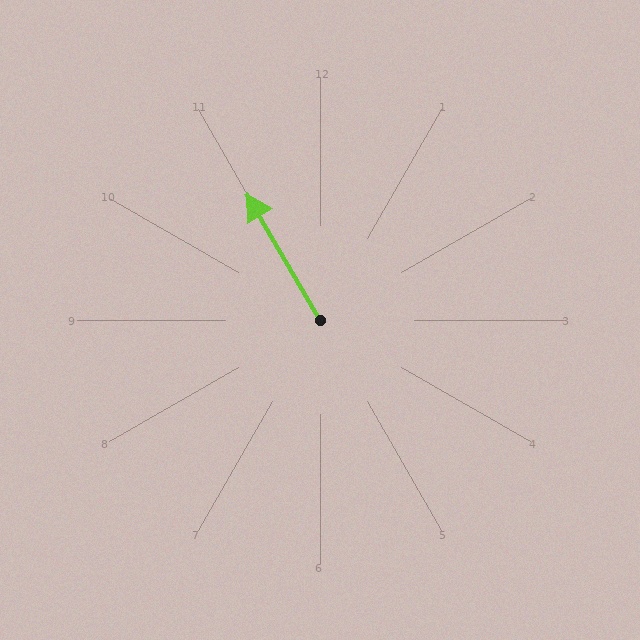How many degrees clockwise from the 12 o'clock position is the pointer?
Approximately 330 degrees.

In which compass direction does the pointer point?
Northwest.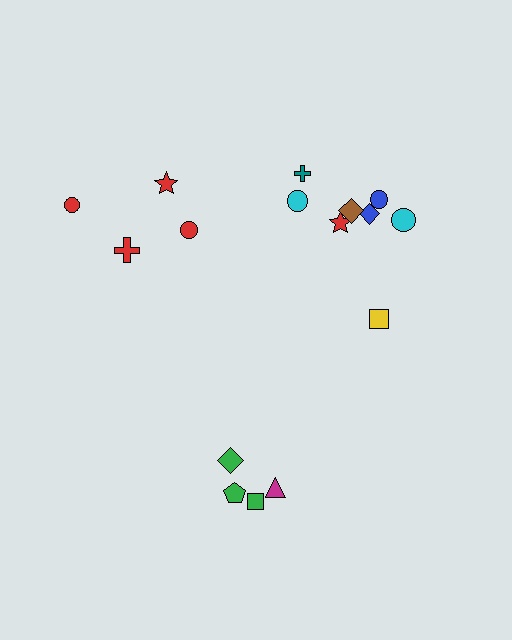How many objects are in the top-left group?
There are 4 objects.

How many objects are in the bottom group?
There are 4 objects.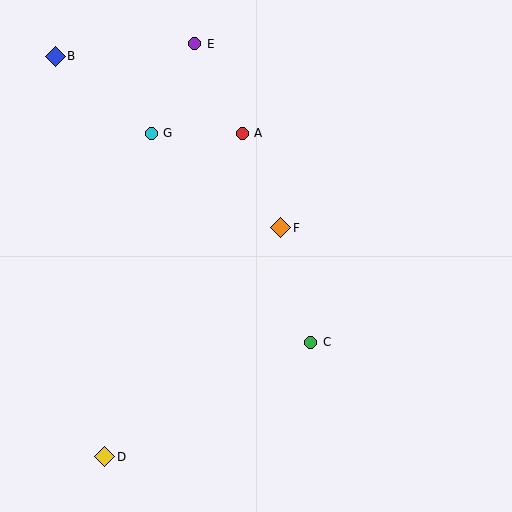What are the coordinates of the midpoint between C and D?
The midpoint between C and D is at (208, 400).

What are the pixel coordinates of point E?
Point E is at (195, 44).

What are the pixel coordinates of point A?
Point A is at (242, 133).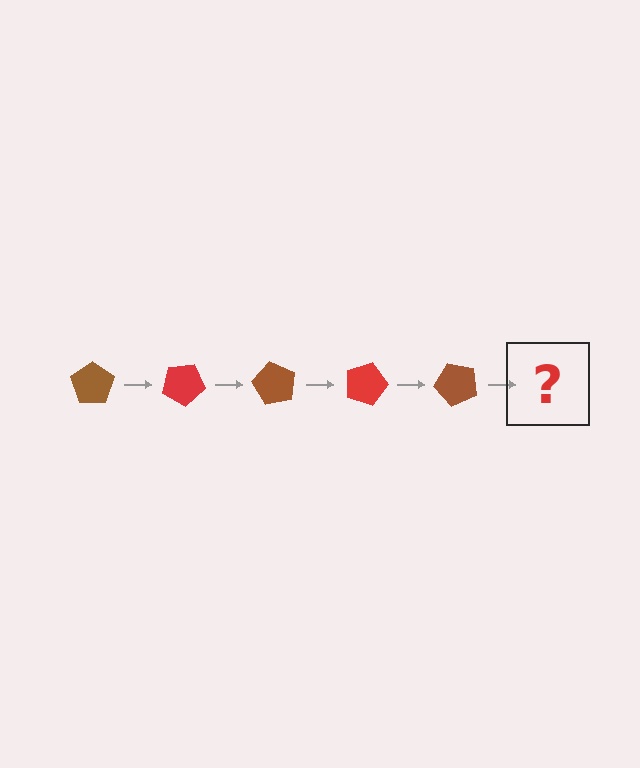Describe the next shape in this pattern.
It should be a red pentagon, rotated 150 degrees from the start.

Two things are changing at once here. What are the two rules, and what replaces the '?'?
The two rules are that it rotates 30 degrees each step and the color cycles through brown and red. The '?' should be a red pentagon, rotated 150 degrees from the start.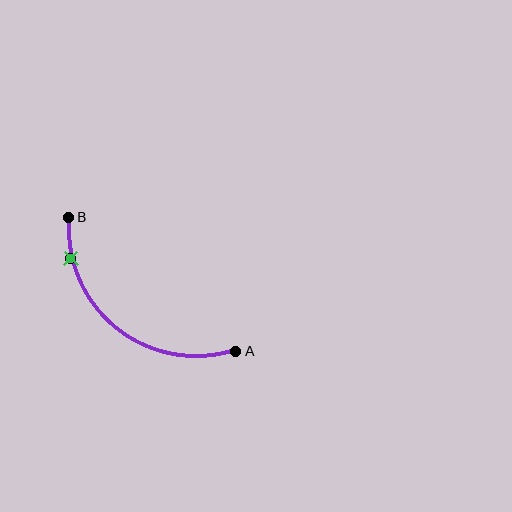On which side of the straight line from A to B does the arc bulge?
The arc bulges below and to the left of the straight line connecting A and B.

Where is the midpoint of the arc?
The arc midpoint is the point on the curve farthest from the straight line joining A and B. It sits below and to the left of that line.